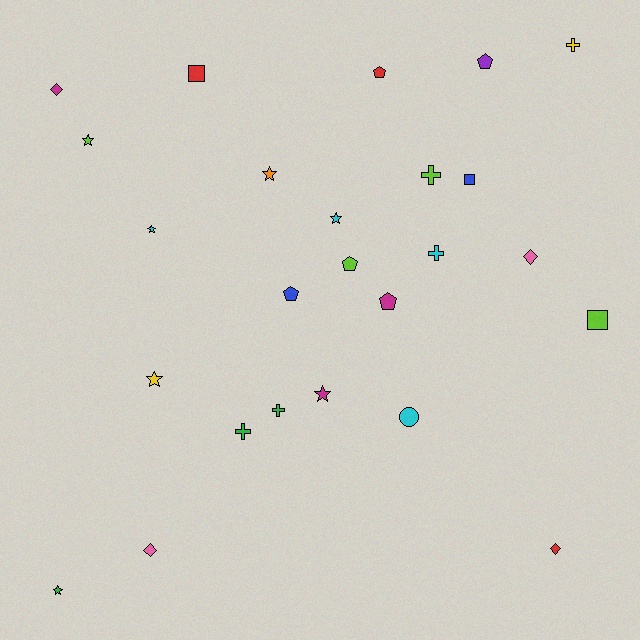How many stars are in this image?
There are 7 stars.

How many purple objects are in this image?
There is 1 purple object.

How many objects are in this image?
There are 25 objects.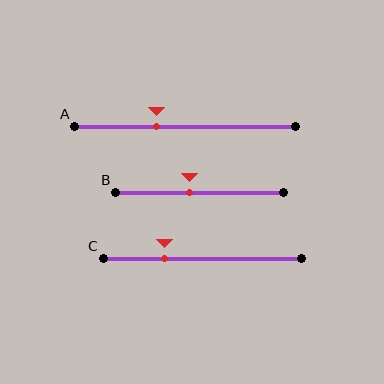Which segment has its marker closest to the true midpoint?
Segment B has its marker closest to the true midpoint.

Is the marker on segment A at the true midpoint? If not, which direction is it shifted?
No, the marker on segment A is shifted to the left by about 13% of the segment length.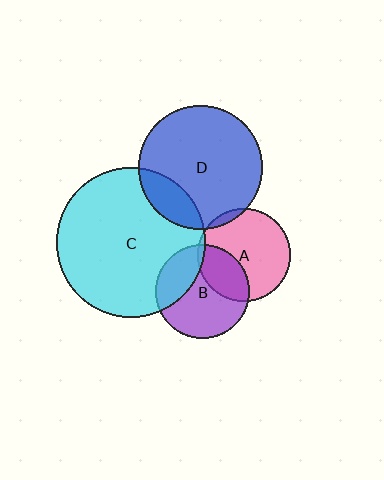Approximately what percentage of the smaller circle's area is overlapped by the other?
Approximately 30%.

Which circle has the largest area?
Circle C (cyan).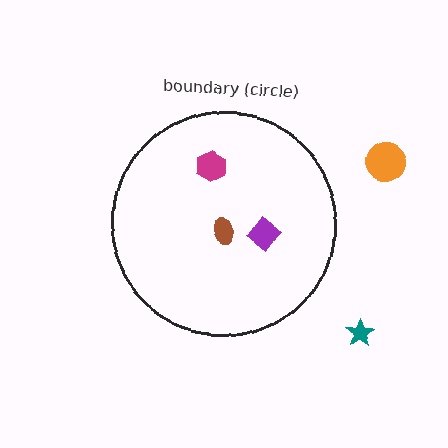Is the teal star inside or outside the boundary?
Outside.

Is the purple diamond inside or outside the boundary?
Inside.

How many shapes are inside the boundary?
3 inside, 2 outside.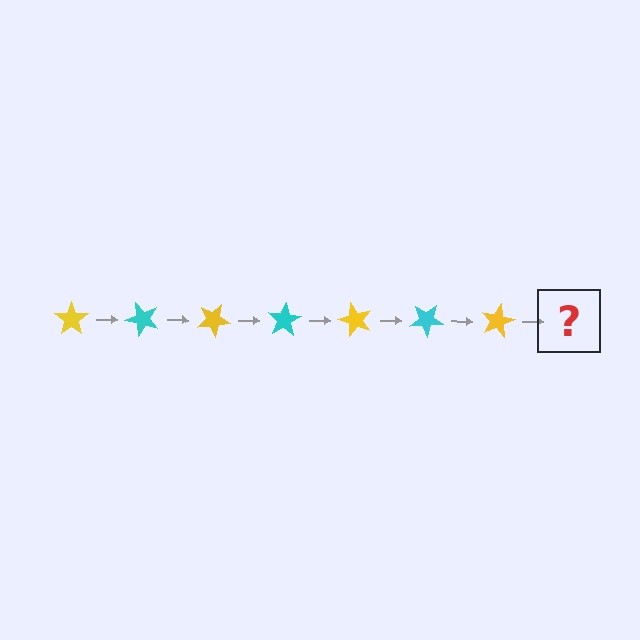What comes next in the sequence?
The next element should be a cyan star, rotated 350 degrees from the start.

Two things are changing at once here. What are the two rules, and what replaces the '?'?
The two rules are that it rotates 50 degrees each step and the color cycles through yellow and cyan. The '?' should be a cyan star, rotated 350 degrees from the start.